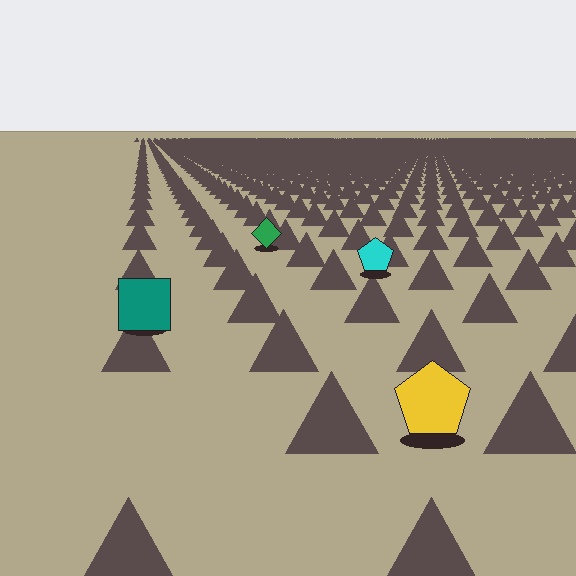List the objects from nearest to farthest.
From nearest to farthest: the yellow pentagon, the teal square, the cyan pentagon, the green diamond.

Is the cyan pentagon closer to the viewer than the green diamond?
Yes. The cyan pentagon is closer — you can tell from the texture gradient: the ground texture is coarser near it.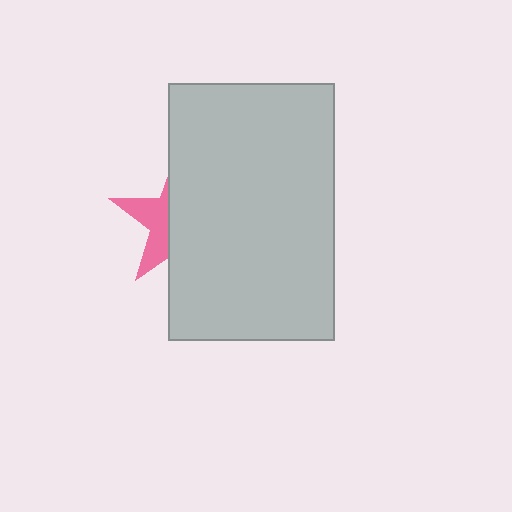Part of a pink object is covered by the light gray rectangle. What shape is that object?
It is a star.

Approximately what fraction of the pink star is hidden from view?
Roughly 65% of the pink star is hidden behind the light gray rectangle.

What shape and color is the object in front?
The object in front is a light gray rectangle.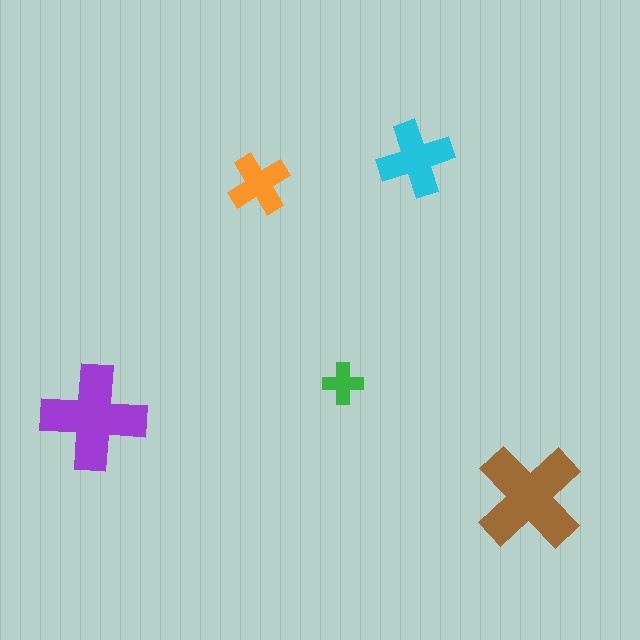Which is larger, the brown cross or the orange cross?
The brown one.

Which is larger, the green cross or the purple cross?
The purple one.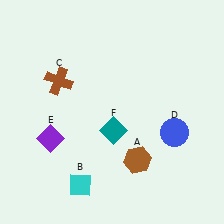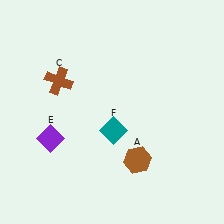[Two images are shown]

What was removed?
The cyan diamond (B), the blue circle (D) were removed in Image 2.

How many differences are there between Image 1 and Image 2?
There are 2 differences between the two images.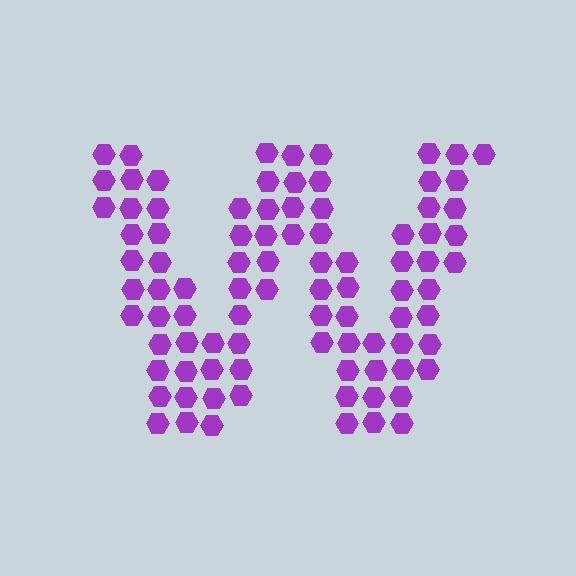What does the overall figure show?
The overall figure shows the letter W.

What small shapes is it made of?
It is made of small hexagons.